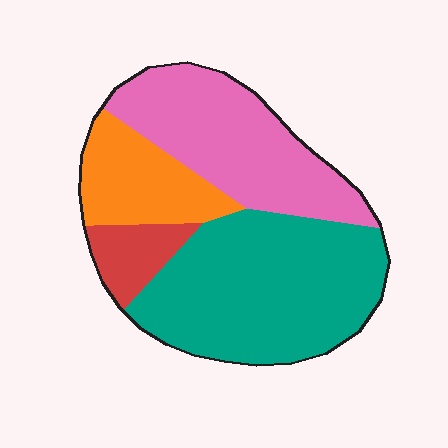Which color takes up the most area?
Teal, at roughly 45%.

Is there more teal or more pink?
Teal.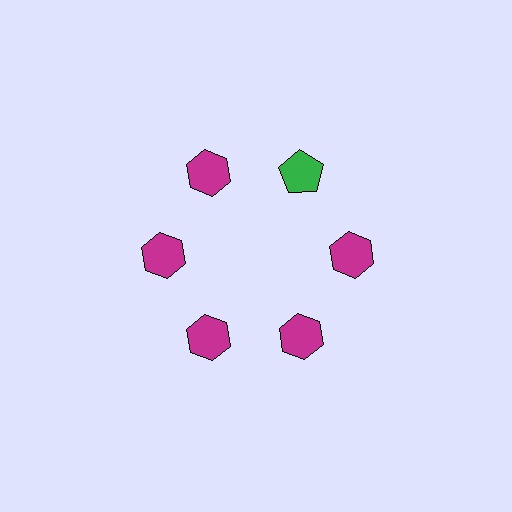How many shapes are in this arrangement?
There are 6 shapes arranged in a ring pattern.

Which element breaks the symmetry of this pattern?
The green pentagon at roughly the 1 o'clock position breaks the symmetry. All other shapes are magenta hexagons.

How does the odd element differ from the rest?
It differs in both color (green instead of magenta) and shape (pentagon instead of hexagon).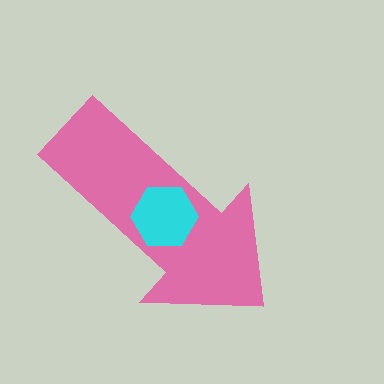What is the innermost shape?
The cyan hexagon.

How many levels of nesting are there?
2.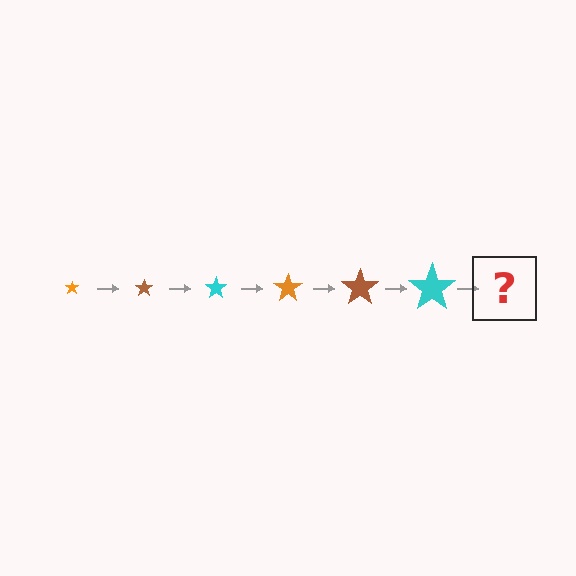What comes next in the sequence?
The next element should be an orange star, larger than the previous one.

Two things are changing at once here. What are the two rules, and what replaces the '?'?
The two rules are that the star grows larger each step and the color cycles through orange, brown, and cyan. The '?' should be an orange star, larger than the previous one.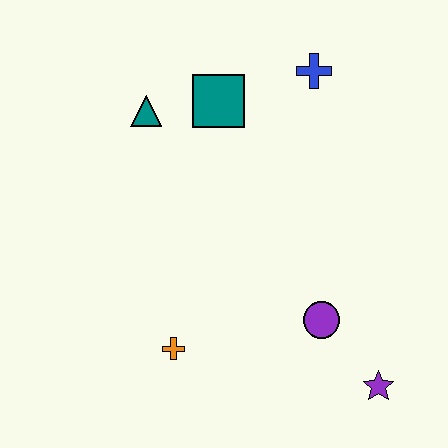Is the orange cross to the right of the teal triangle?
Yes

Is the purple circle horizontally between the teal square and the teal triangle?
No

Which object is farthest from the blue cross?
The purple star is farthest from the blue cross.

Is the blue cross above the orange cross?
Yes